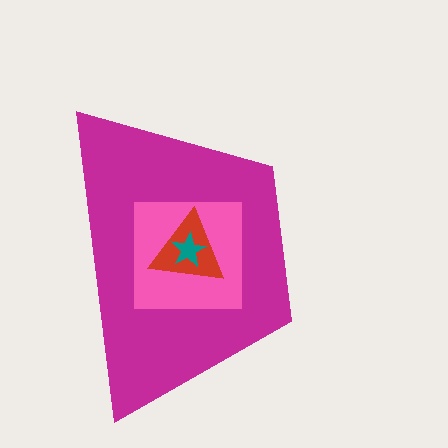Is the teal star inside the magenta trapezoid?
Yes.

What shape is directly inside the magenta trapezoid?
The pink square.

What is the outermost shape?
The magenta trapezoid.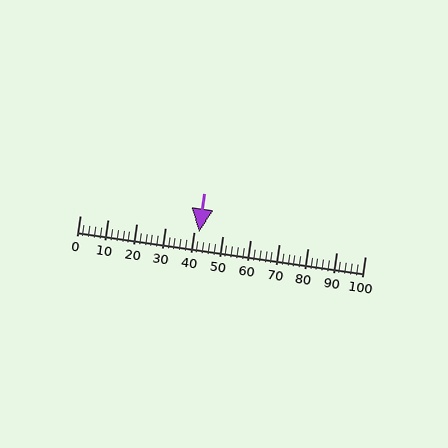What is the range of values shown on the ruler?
The ruler shows values from 0 to 100.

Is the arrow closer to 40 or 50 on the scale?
The arrow is closer to 40.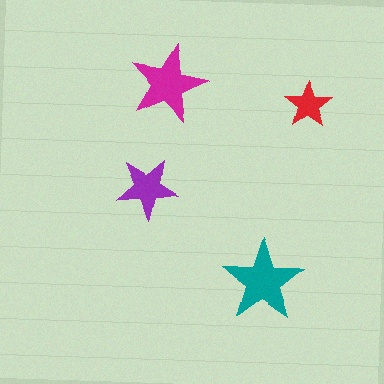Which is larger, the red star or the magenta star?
The magenta one.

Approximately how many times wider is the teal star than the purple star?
About 1.5 times wider.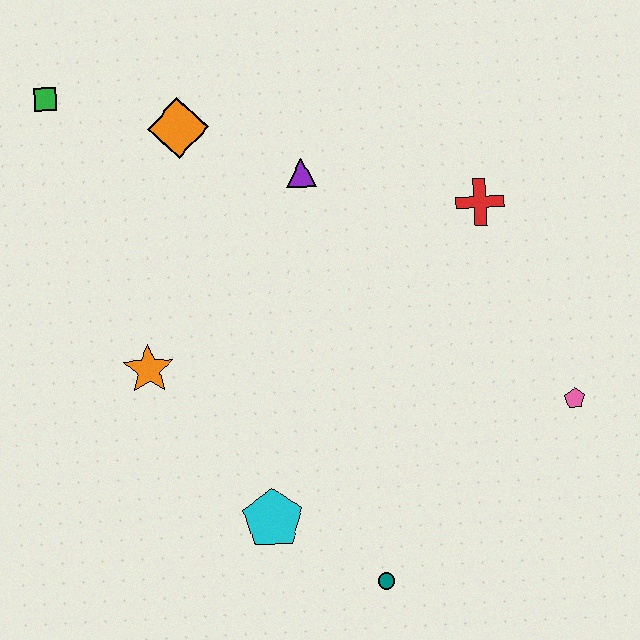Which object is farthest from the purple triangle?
The teal circle is farthest from the purple triangle.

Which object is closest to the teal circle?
The cyan pentagon is closest to the teal circle.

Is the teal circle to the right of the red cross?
No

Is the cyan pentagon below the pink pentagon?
Yes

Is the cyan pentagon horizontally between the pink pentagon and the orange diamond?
Yes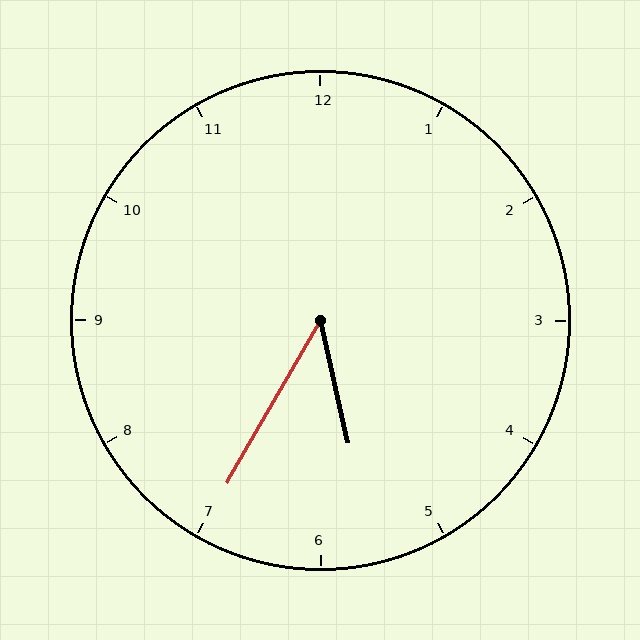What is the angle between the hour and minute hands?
Approximately 42 degrees.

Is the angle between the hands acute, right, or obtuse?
It is acute.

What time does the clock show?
5:35.